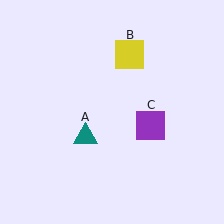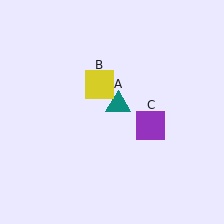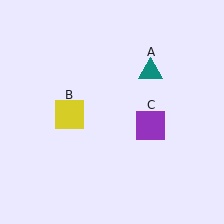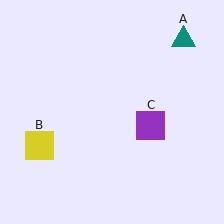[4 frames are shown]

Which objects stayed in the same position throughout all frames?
Purple square (object C) remained stationary.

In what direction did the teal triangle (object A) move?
The teal triangle (object A) moved up and to the right.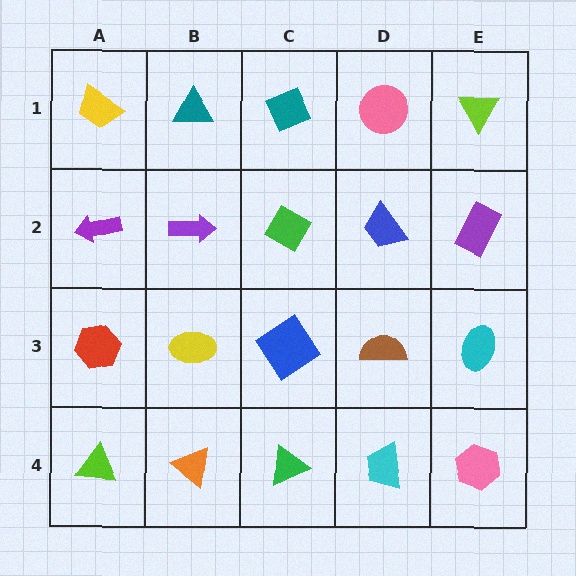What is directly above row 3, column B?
A purple arrow.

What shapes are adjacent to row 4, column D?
A brown semicircle (row 3, column D), a green triangle (row 4, column C), a pink hexagon (row 4, column E).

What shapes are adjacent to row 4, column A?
A red hexagon (row 3, column A), an orange triangle (row 4, column B).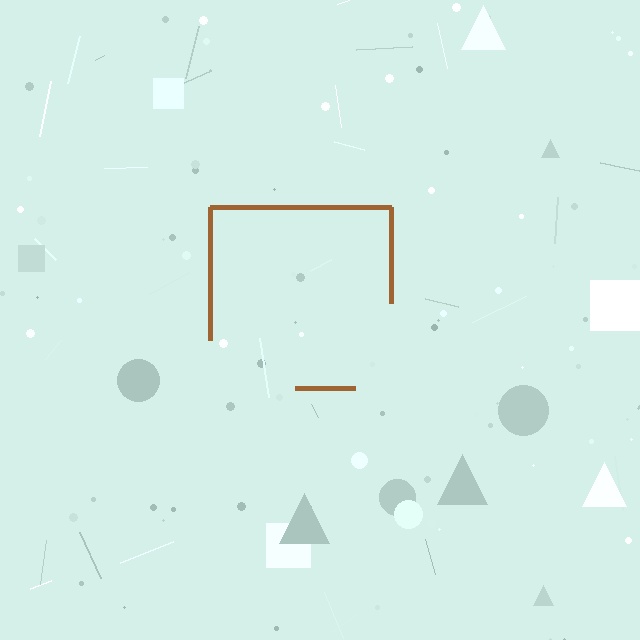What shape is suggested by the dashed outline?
The dashed outline suggests a square.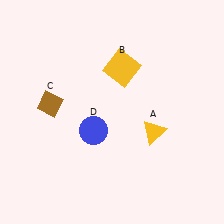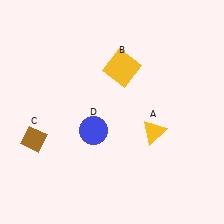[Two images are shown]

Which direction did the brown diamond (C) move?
The brown diamond (C) moved down.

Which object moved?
The brown diamond (C) moved down.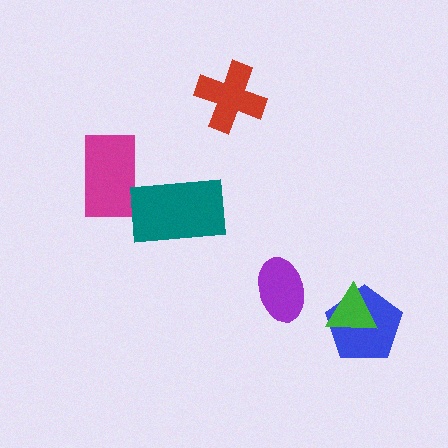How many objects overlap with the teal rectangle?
1 object overlaps with the teal rectangle.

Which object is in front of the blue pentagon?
The green triangle is in front of the blue pentagon.